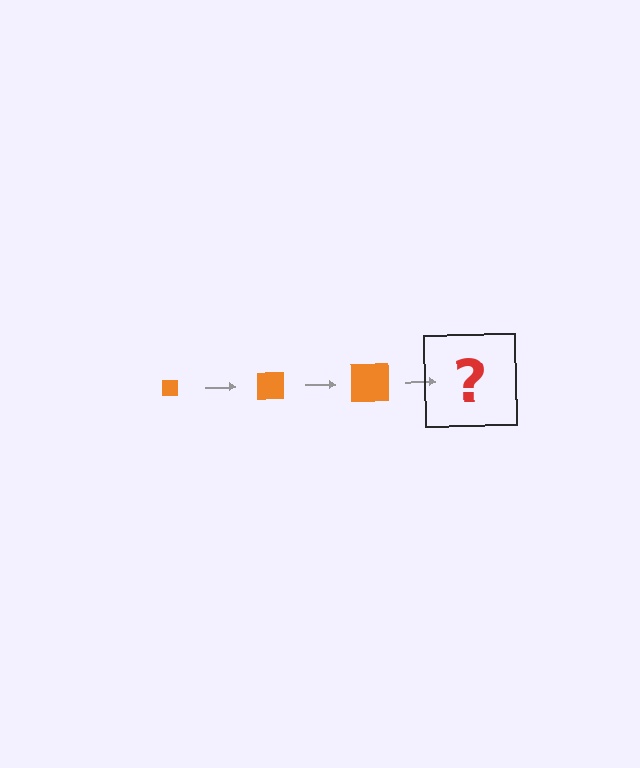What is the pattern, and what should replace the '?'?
The pattern is that the square gets progressively larger each step. The '?' should be an orange square, larger than the previous one.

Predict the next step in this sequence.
The next step is an orange square, larger than the previous one.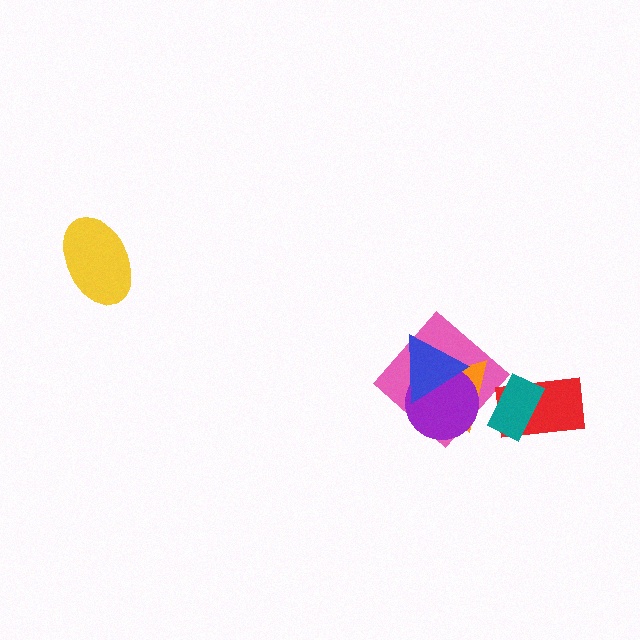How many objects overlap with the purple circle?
3 objects overlap with the purple circle.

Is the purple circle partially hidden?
Yes, it is partially covered by another shape.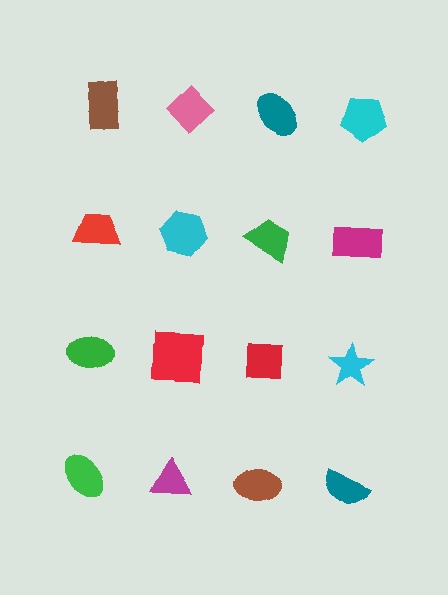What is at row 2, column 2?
A cyan hexagon.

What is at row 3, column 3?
A red square.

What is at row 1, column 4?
A cyan pentagon.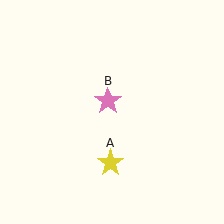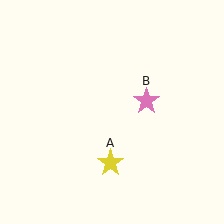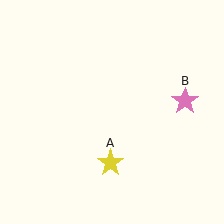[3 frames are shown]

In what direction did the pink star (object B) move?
The pink star (object B) moved right.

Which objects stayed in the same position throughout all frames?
Yellow star (object A) remained stationary.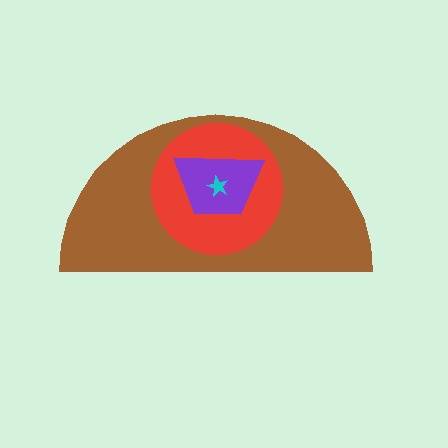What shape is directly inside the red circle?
The purple trapezoid.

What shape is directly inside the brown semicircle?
The red circle.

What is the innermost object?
The cyan star.